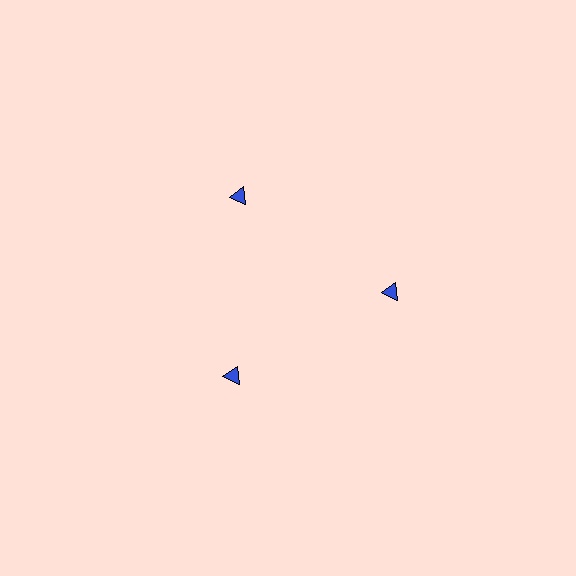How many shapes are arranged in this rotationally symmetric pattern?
There are 3 shapes, arranged in 3 groups of 1.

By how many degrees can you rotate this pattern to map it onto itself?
The pattern maps onto itself every 120 degrees of rotation.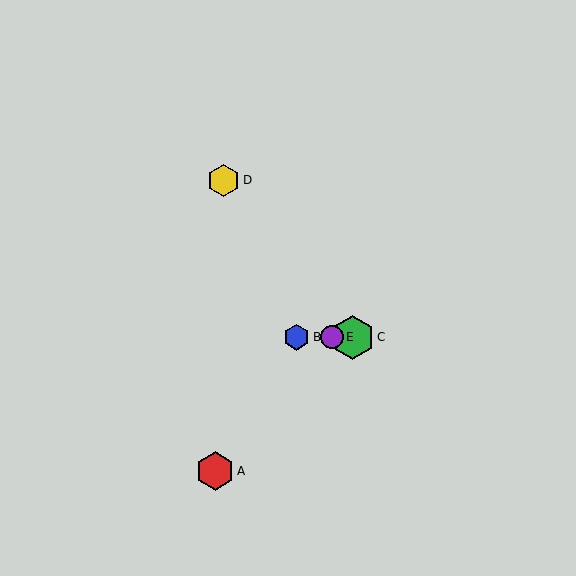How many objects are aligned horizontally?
3 objects (B, C, E) are aligned horizontally.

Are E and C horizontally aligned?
Yes, both are at y≈337.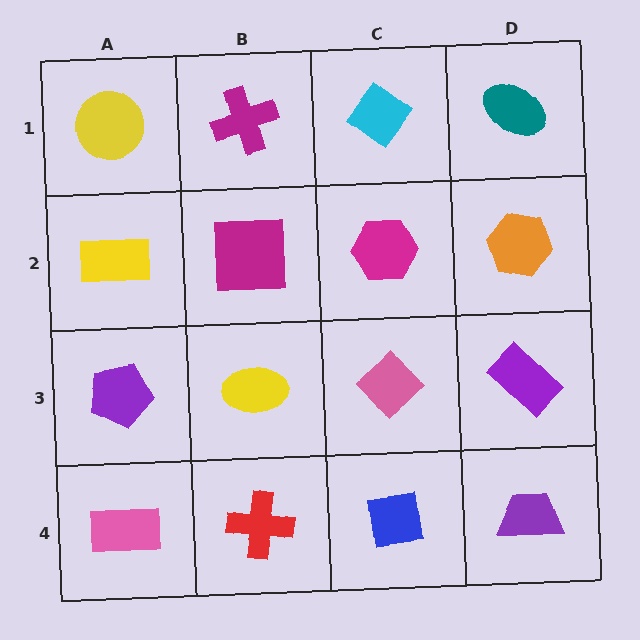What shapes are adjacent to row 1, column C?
A magenta hexagon (row 2, column C), a magenta cross (row 1, column B), a teal ellipse (row 1, column D).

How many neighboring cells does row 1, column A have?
2.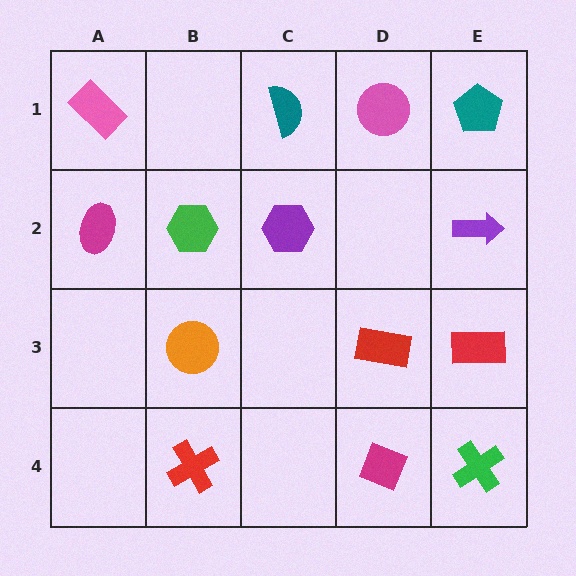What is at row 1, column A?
A pink rectangle.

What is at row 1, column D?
A pink circle.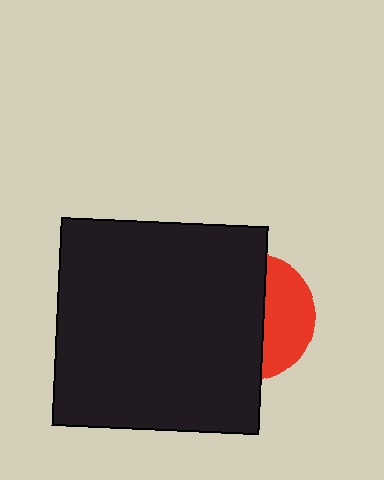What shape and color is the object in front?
The object in front is a black square.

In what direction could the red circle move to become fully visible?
The red circle could move right. That would shift it out from behind the black square entirely.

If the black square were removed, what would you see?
You would see the complete red circle.